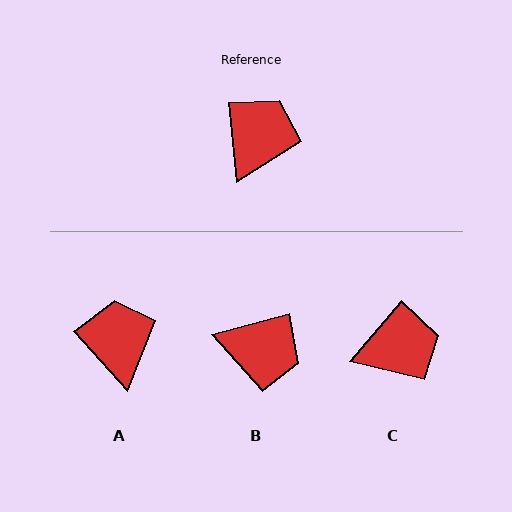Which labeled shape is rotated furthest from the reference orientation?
B, about 81 degrees away.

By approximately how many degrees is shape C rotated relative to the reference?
Approximately 46 degrees clockwise.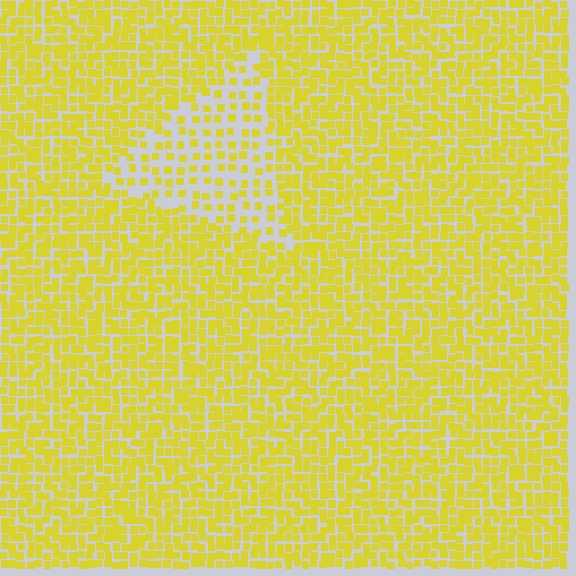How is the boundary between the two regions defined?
The boundary is defined by a change in element density (approximately 2.1x ratio). All elements are the same color, size, and shape.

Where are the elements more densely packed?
The elements are more densely packed outside the triangle boundary.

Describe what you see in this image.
The image contains small yellow elements arranged at two different densities. A triangle-shaped region is visible where the elements are less densely packed than the surrounding area.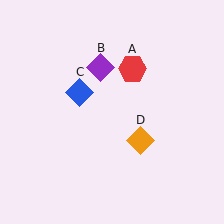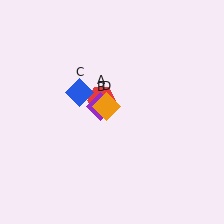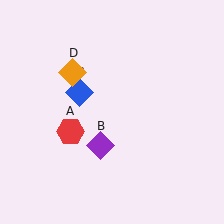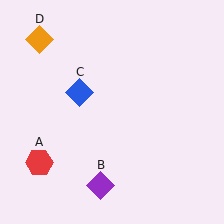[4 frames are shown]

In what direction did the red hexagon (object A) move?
The red hexagon (object A) moved down and to the left.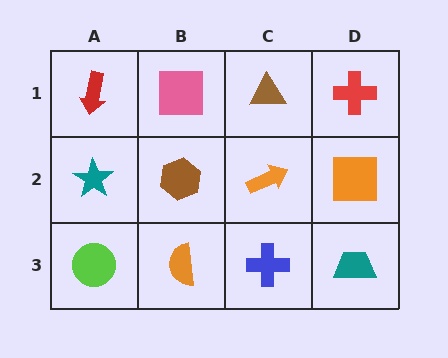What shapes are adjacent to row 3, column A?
A teal star (row 2, column A), an orange semicircle (row 3, column B).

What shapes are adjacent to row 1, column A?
A teal star (row 2, column A), a pink square (row 1, column B).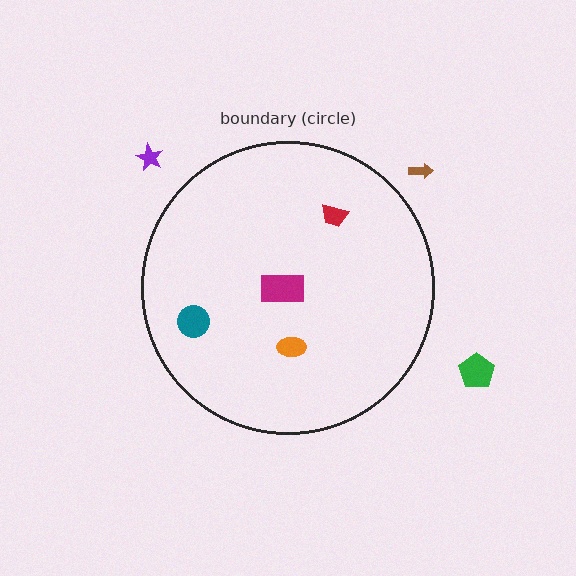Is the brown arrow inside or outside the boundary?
Outside.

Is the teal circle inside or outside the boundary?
Inside.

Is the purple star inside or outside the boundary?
Outside.